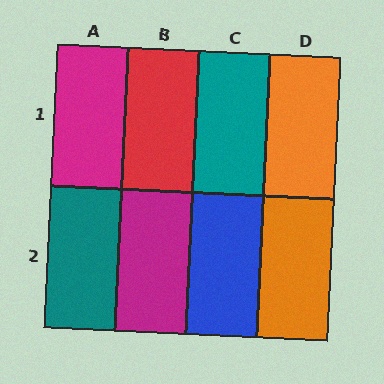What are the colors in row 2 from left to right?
Teal, magenta, blue, orange.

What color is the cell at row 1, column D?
Orange.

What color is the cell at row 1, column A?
Magenta.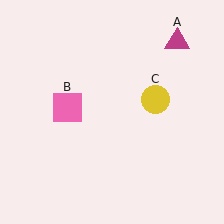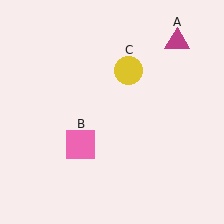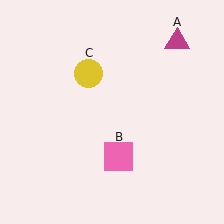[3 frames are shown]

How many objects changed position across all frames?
2 objects changed position: pink square (object B), yellow circle (object C).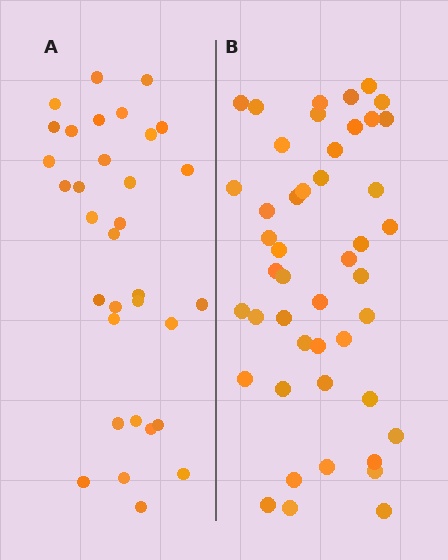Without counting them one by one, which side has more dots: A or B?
Region B (the right region) has more dots.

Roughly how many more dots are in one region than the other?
Region B has approximately 15 more dots than region A.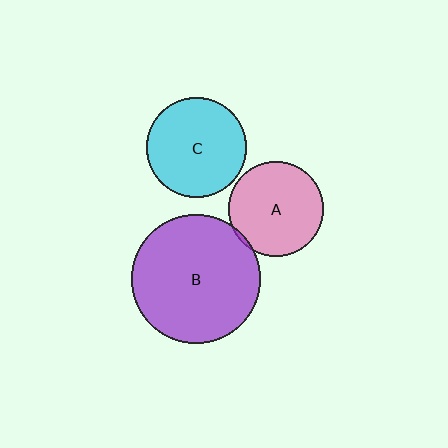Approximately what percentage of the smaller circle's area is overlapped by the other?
Approximately 5%.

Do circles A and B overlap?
Yes.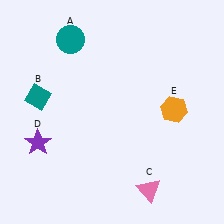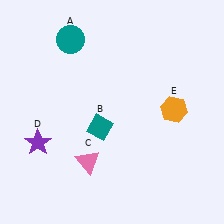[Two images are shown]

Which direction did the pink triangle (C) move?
The pink triangle (C) moved left.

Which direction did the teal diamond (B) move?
The teal diamond (B) moved right.